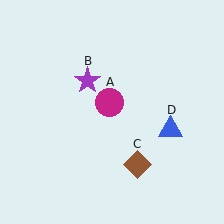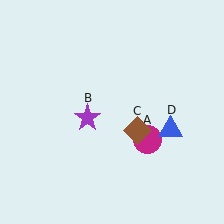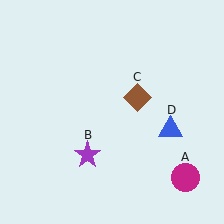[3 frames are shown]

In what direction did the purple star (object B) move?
The purple star (object B) moved down.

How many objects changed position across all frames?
3 objects changed position: magenta circle (object A), purple star (object B), brown diamond (object C).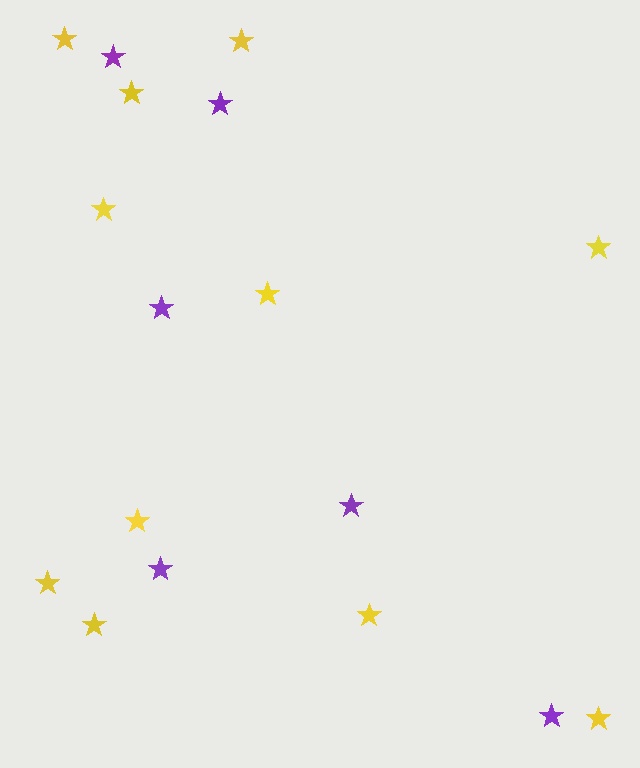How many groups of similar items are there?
There are 2 groups: one group of purple stars (6) and one group of yellow stars (11).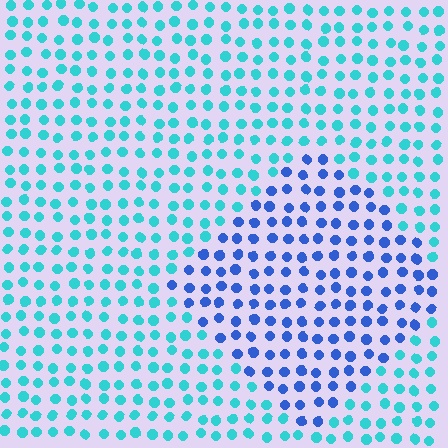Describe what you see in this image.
The image is filled with small cyan elements in a uniform arrangement. A diamond-shaped region is visible where the elements are tinted to a slightly different hue, forming a subtle color boundary.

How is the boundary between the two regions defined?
The boundary is defined purely by a slight shift in hue (about 43 degrees). Spacing, size, and orientation are identical on both sides.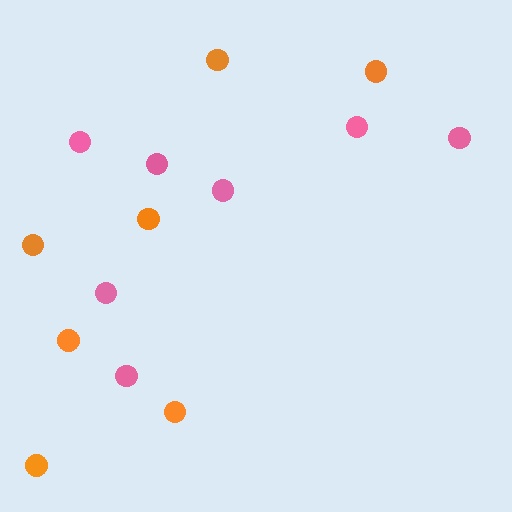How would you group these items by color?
There are 2 groups: one group of pink circles (7) and one group of orange circles (7).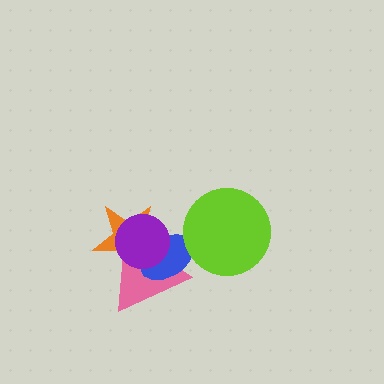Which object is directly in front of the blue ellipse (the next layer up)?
The purple circle is directly in front of the blue ellipse.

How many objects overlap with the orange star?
3 objects overlap with the orange star.